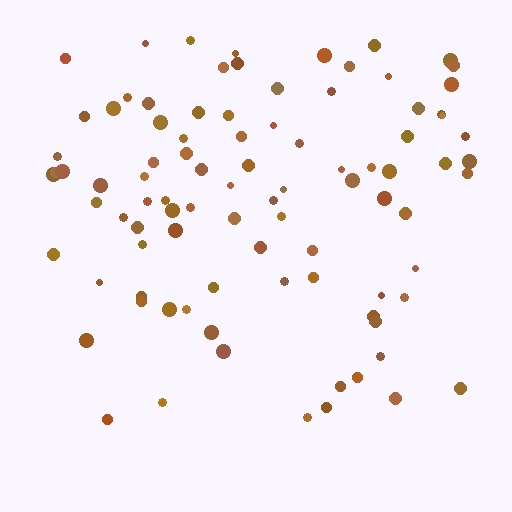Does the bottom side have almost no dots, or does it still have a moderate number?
Still a moderate number, just noticeably fewer than the top.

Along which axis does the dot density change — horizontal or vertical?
Vertical.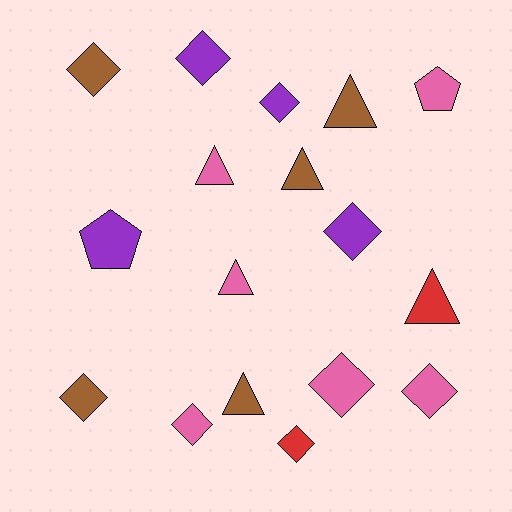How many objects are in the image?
There are 17 objects.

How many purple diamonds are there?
There are 3 purple diamonds.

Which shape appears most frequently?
Diamond, with 9 objects.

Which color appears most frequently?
Pink, with 6 objects.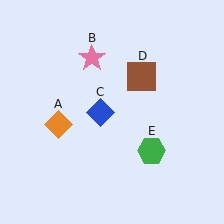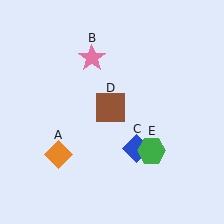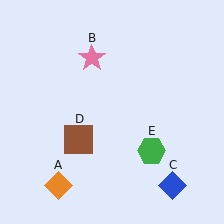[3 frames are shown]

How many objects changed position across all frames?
3 objects changed position: orange diamond (object A), blue diamond (object C), brown square (object D).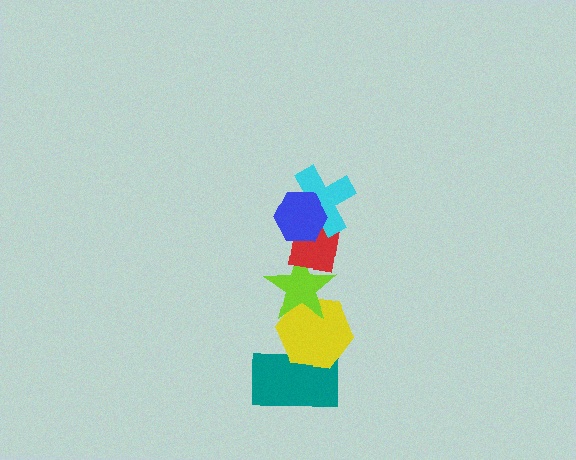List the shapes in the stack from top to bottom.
From top to bottom: the blue hexagon, the cyan cross, the red square, the lime star, the yellow hexagon, the teal rectangle.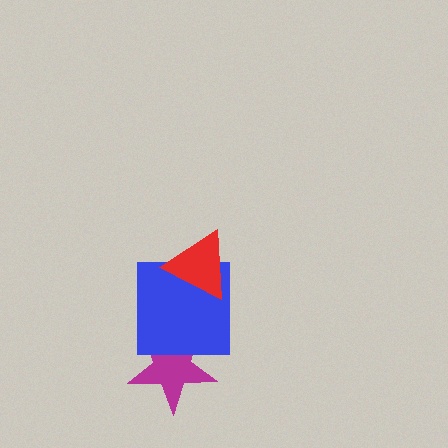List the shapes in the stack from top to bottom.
From top to bottom: the red triangle, the blue square, the magenta star.